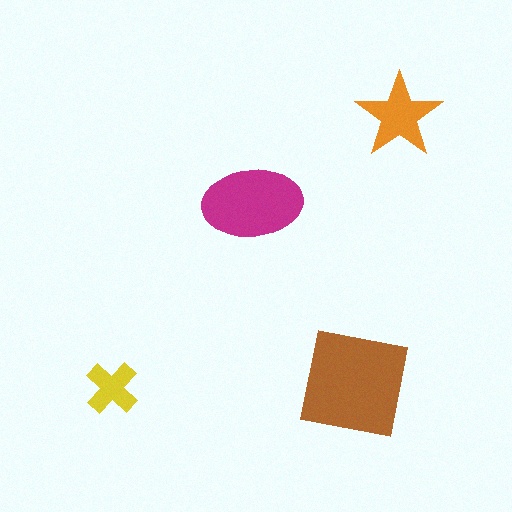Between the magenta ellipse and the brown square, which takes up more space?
The brown square.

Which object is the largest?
The brown square.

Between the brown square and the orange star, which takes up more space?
The brown square.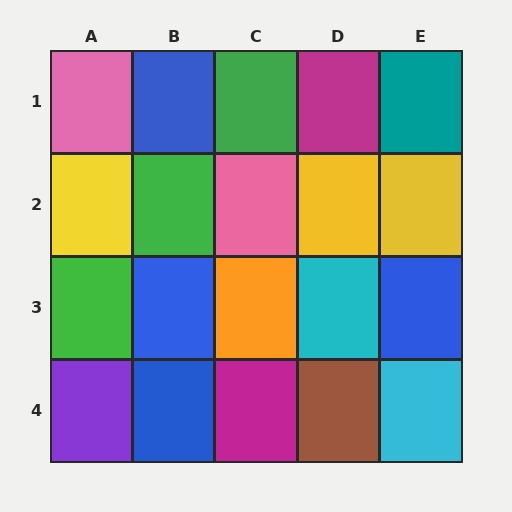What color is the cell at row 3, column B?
Blue.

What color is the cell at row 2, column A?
Yellow.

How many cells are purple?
1 cell is purple.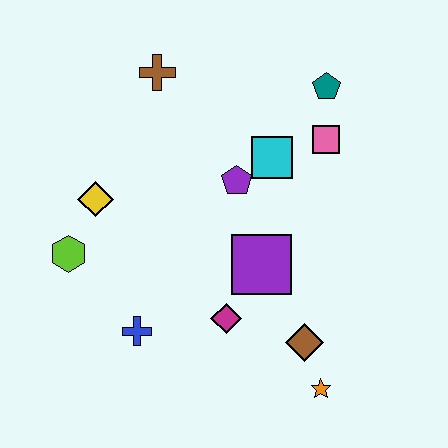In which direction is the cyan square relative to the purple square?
The cyan square is above the purple square.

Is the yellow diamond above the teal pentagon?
No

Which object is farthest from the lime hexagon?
The teal pentagon is farthest from the lime hexagon.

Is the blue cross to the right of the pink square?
No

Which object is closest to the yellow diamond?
The lime hexagon is closest to the yellow diamond.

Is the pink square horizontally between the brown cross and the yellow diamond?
No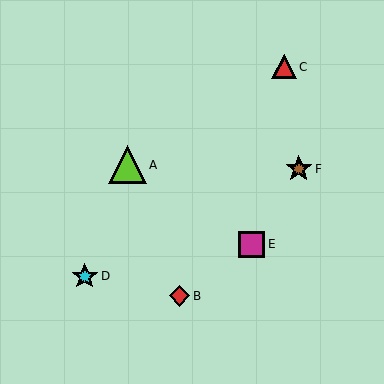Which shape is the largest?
The lime triangle (labeled A) is the largest.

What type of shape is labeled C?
Shape C is a red triangle.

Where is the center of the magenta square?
The center of the magenta square is at (252, 244).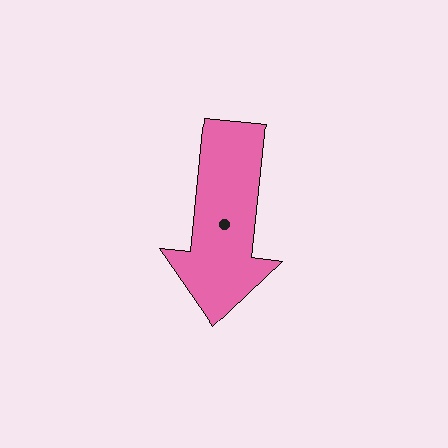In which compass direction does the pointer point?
South.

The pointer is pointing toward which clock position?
Roughly 6 o'clock.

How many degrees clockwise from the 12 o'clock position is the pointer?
Approximately 186 degrees.